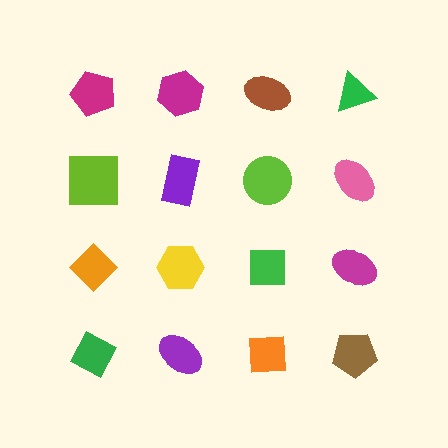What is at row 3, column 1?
An orange diamond.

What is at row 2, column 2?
A purple rectangle.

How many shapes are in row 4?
4 shapes.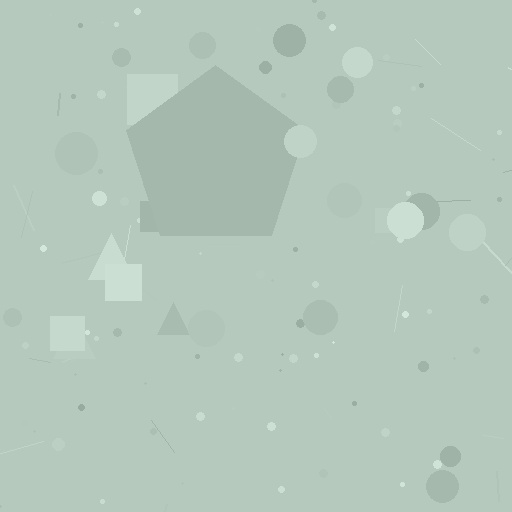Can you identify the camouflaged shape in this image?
The camouflaged shape is a pentagon.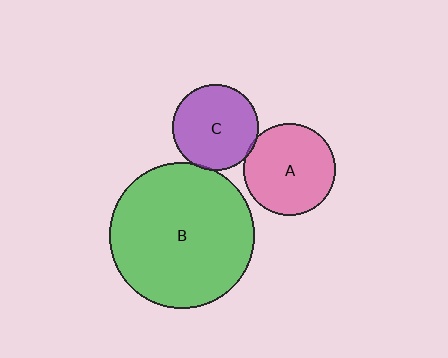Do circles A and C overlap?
Yes.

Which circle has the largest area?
Circle B (green).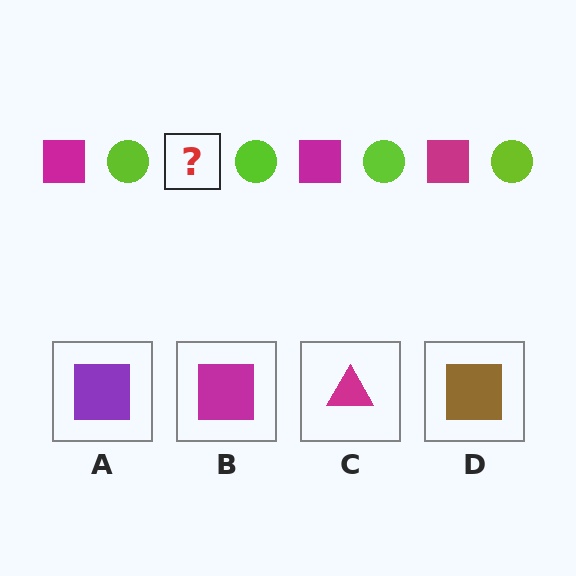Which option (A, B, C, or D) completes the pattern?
B.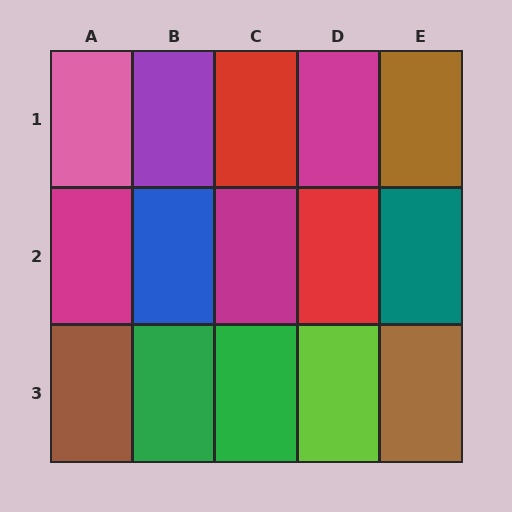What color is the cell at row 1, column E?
Brown.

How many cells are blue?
1 cell is blue.